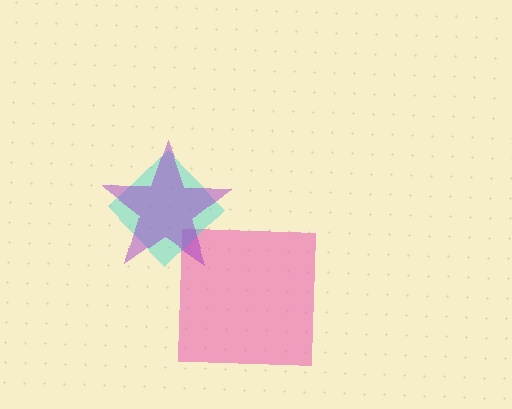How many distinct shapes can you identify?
There are 3 distinct shapes: a pink square, a cyan diamond, a purple star.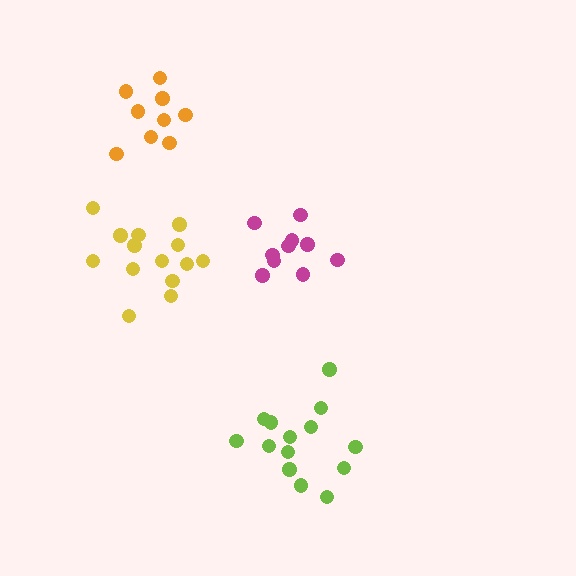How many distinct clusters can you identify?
There are 4 distinct clusters.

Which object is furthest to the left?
The orange cluster is leftmost.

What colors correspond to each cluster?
The clusters are colored: yellow, orange, lime, magenta.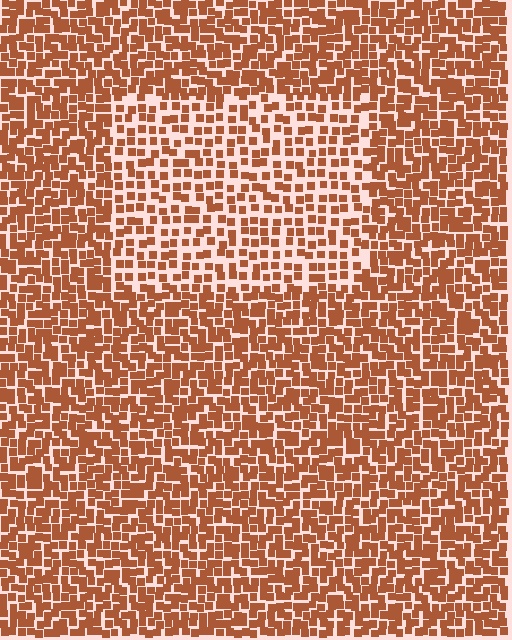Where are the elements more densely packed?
The elements are more densely packed outside the rectangle boundary.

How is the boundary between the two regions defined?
The boundary is defined by a change in element density (approximately 1.7x ratio). All elements are the same color, size, and shape.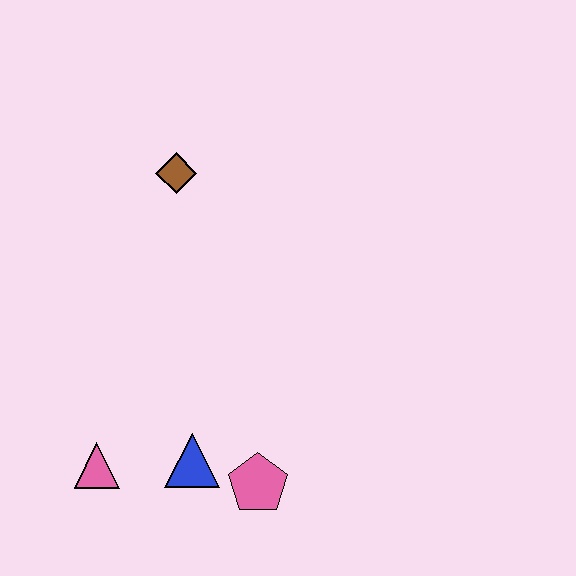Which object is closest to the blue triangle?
The pink pentagon is closest to the blue triangle.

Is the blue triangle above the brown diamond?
No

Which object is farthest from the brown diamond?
The pink pentagon is farthest from the brown diamond.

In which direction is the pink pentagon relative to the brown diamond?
The pink pentagon is below the brown diamond.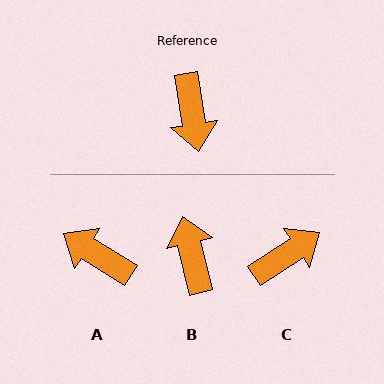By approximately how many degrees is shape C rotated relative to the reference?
Approximately 114 degrees counter-clockwise.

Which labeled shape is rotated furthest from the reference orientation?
B, about 175 degrees away.